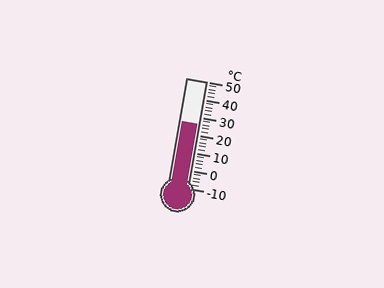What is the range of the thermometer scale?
The thermometer scale ranges from -10°C to 50°C.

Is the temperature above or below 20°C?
The temperature is above 20°C.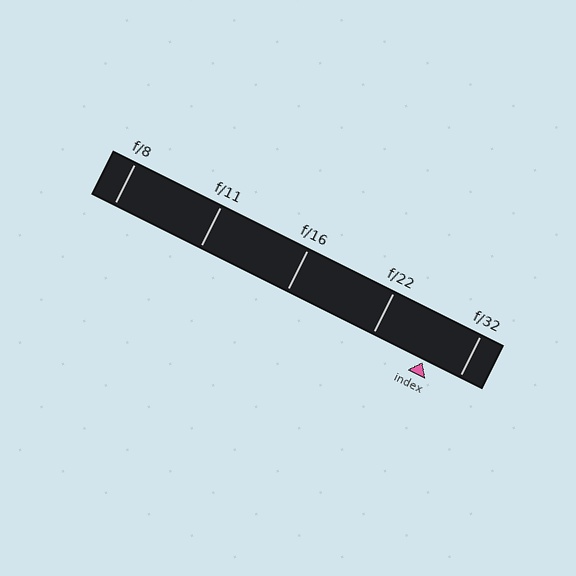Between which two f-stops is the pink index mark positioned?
The index mark is between f/22 and f/32.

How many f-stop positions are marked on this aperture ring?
There are 5 f-stop positions marked.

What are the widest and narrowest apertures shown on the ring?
The widest aperture shown is f/8 and the narrowest is f/32.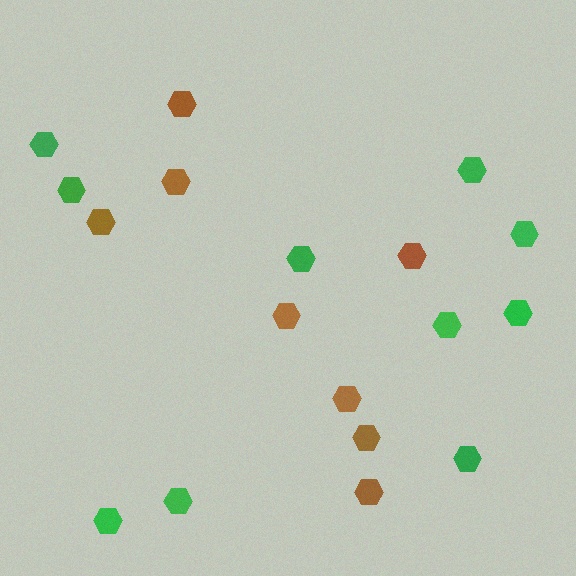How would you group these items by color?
There are 2 groups: one group of brown hexagons (8) and one group of green hexagons (10).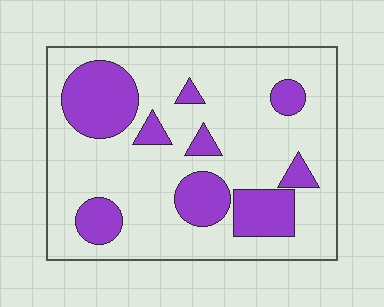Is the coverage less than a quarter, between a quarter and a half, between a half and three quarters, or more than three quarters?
Between a quarter and a half.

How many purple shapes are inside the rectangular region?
9.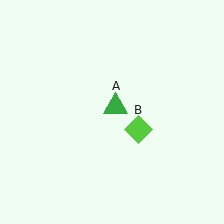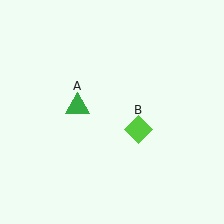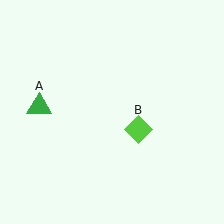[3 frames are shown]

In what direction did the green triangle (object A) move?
The green triangle (object A) moved left.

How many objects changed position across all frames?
1 object changed position: green triangle (object A).